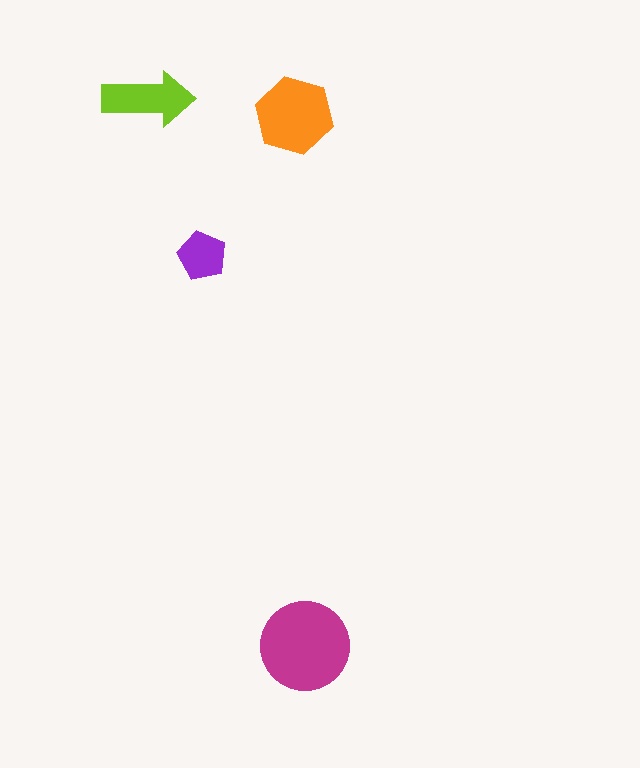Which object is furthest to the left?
The lime arrow is leftmost.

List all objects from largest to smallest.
The magenta circle, the orange hexagon, the lime arrow, the purple pentagon.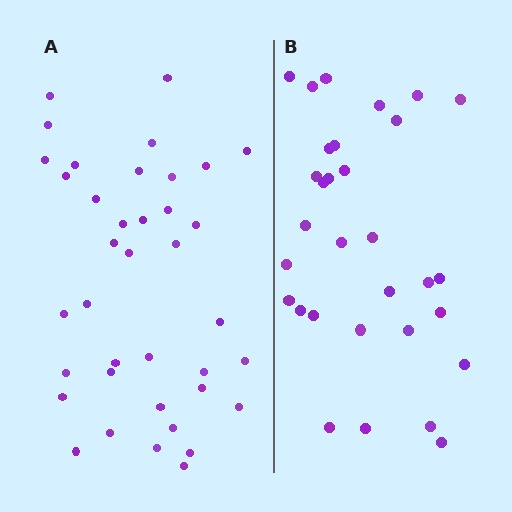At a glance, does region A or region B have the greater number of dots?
Region A (the left region) has more dots.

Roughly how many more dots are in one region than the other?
Region A has roughly 8 or so more dots than region B.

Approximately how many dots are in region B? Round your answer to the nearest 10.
About 30 dots. (The exact count is 31, which rounds to 30.)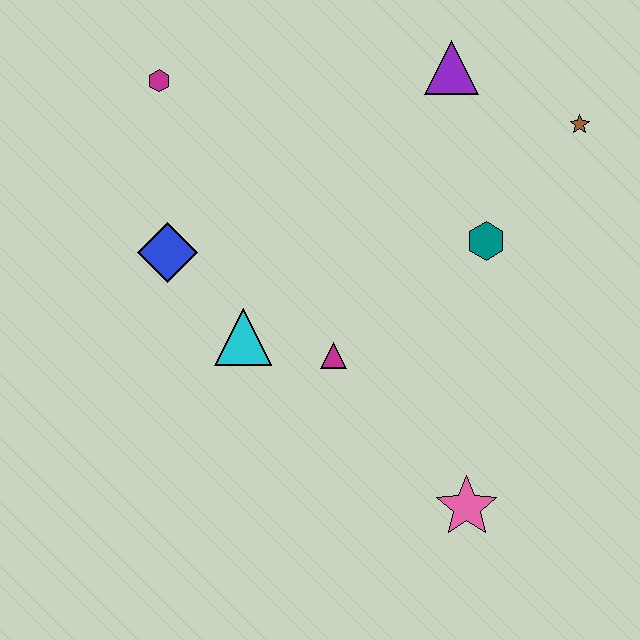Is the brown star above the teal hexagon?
Yes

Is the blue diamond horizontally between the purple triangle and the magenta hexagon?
Yes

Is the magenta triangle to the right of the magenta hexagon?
Yes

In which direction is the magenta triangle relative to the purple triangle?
The magenta triangle is below the purple triangle.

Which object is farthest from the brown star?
The blue diamond is farthest from the brown star.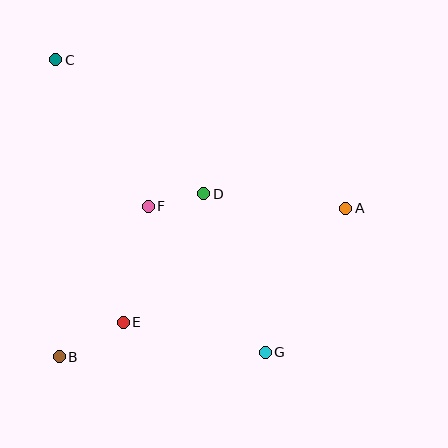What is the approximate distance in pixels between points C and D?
The distance between C and D is approximately 200 pixels.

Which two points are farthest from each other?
Points C and G are farthest from each other.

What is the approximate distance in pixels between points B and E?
The distance between B and E is approximately 72 pixels.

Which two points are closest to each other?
Points D and F are closest to each other.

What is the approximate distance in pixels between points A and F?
The distance between A and F is approximately 198 pixels.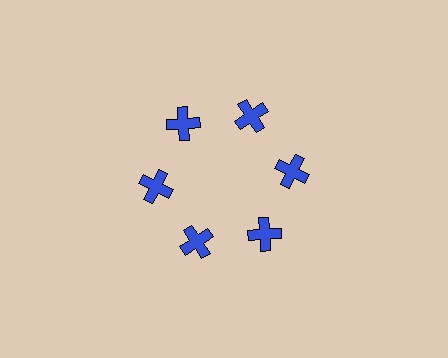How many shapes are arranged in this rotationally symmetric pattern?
There are 6 shapes, arranged in 6 groups of 1.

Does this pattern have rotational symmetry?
Yes, this pattern has 6-fold rotational symmetry. It looks the same after rotating 60 degrees around the center.